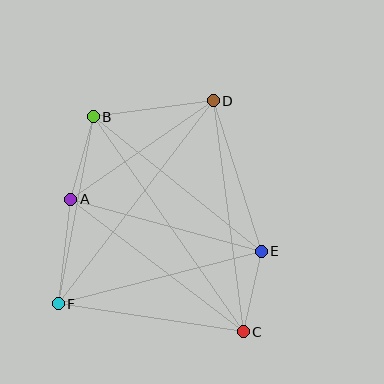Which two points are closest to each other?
Points C and E are closest to each other.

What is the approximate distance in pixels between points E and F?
The distance between E and F is approximately 210 pixels.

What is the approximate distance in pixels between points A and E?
The distance between A and E is approximately 198 pixels.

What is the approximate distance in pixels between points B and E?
The distance between B and E is approximately 215 pixels.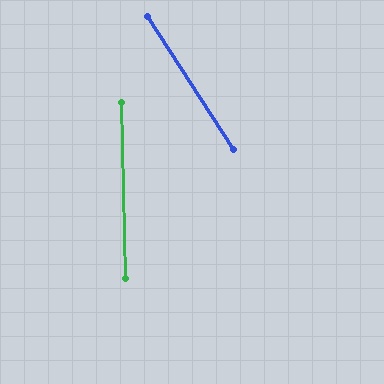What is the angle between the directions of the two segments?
Approximately 31 degrees.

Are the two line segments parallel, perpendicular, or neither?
Neither parallel nor perpendicular — they differ by about 31°.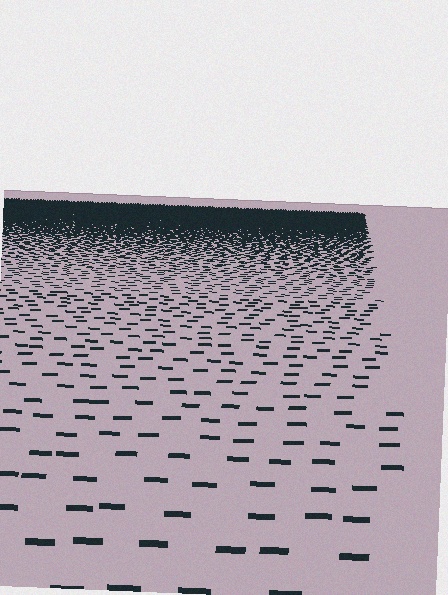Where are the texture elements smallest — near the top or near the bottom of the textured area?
Near the top.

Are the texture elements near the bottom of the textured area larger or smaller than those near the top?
Larger. Near the bottom, elements are closer to the viewer and appear at a bigger on-screen size.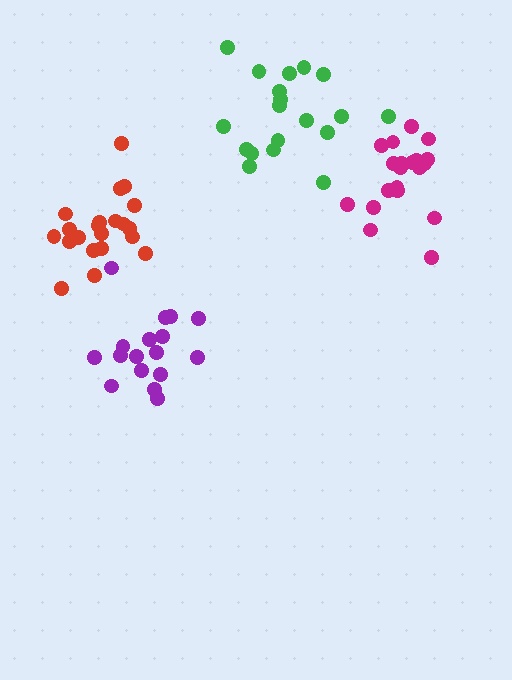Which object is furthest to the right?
The magenta cluster is rightmost.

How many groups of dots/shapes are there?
There are 4 groups.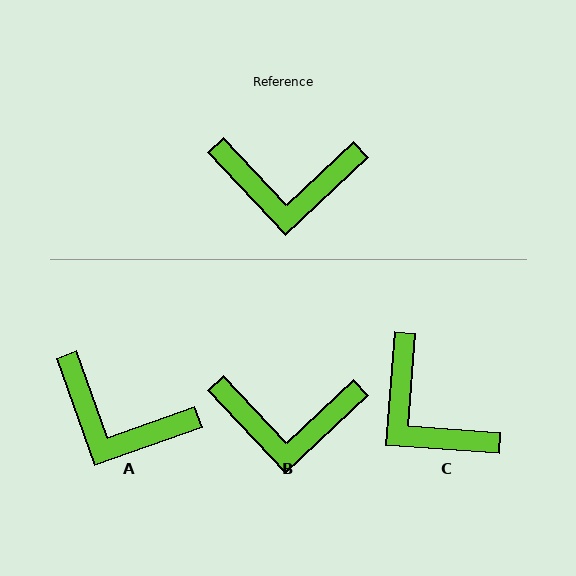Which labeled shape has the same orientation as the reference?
B.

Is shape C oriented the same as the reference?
No, it is off by about 48 degrees.